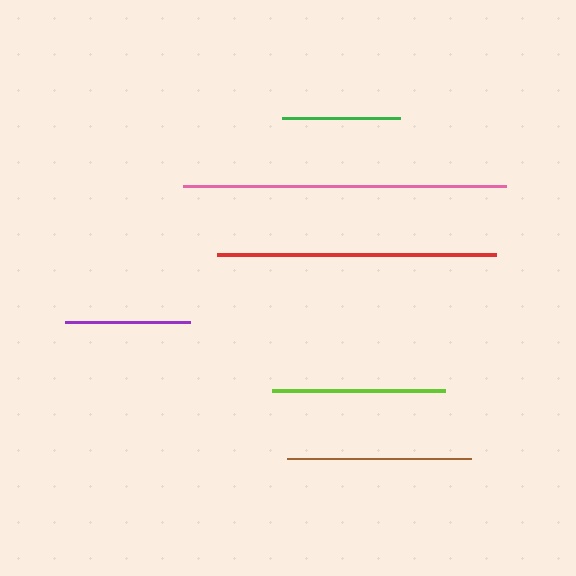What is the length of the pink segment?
The pink segment is approximately 322 pixels long.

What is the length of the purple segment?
The purple segment is approximately 125 pixels long.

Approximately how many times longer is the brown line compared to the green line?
The brown line is approximately 1.6 times the length of the green line.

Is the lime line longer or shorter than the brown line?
The brown line is longer than the lime line.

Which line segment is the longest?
The pink line is the longest at approximately 322 pixels.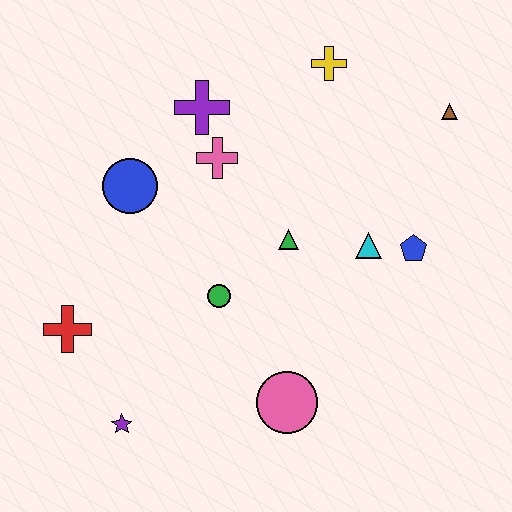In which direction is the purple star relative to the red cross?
The purple star is below the red cross.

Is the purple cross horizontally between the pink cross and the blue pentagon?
No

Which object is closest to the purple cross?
The pink cross is closest to the purple cross.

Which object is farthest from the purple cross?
The purple star is farthest from the purple cross.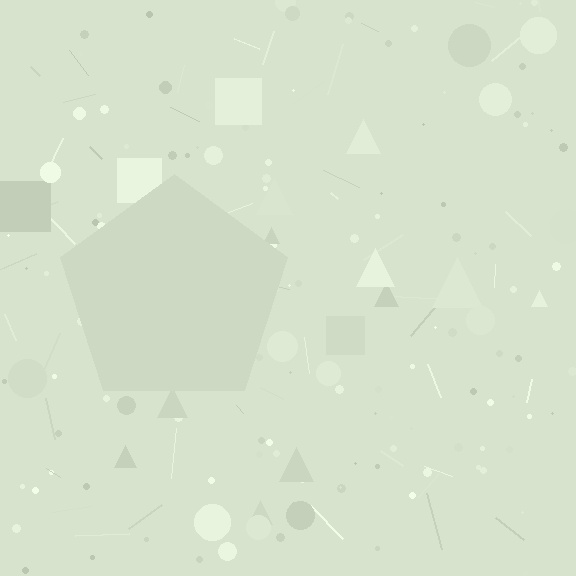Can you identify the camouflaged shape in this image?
The camouflaged shape is a pentagon.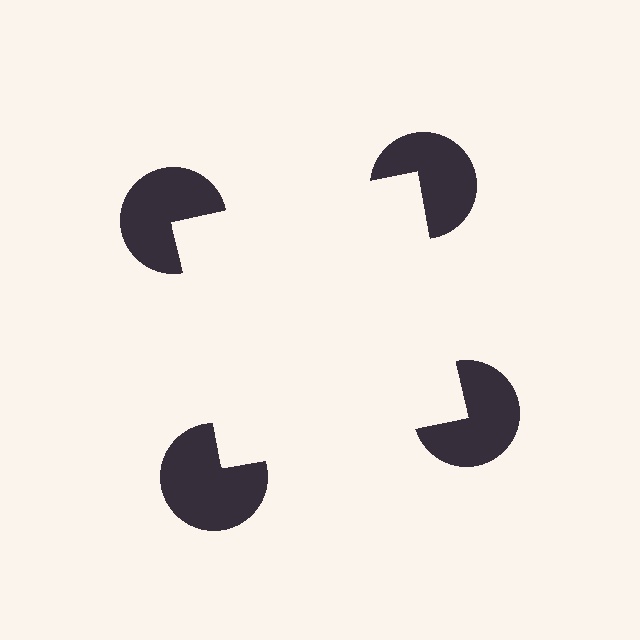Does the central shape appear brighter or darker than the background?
It typically appears slightly brighter than the background, even though no actual brightness change is drawn.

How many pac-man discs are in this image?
There are 4 — one at each vertex of the illusory square.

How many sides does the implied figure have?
4 sides.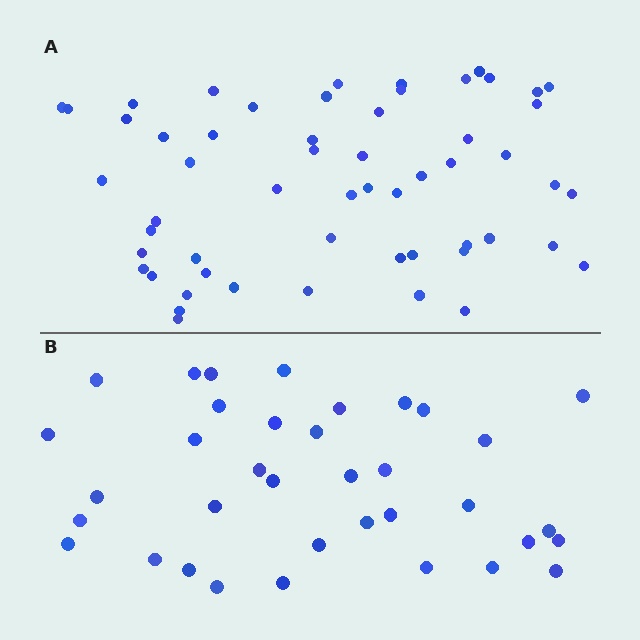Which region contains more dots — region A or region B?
Region A (the top region) has more dots.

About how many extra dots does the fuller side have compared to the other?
Region A has approximately 20 more dots than region B.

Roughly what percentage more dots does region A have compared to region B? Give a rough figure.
About 55% more.